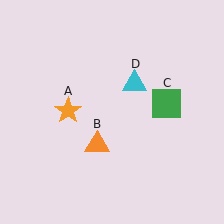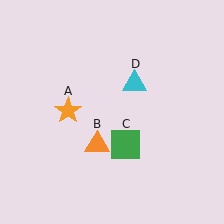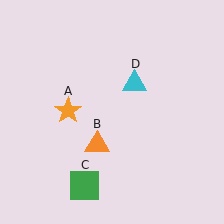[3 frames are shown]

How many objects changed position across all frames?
1 object changed position: green square (object C).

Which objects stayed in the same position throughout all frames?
Orange star (object A) and orange triangle (object B) and cyan triangle (object D) remained stationary.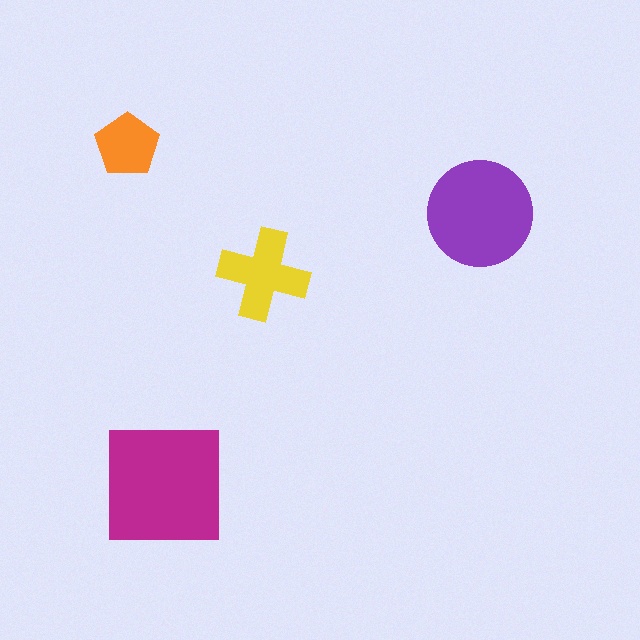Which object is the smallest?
The orange pentagon.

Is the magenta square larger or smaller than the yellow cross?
Larger.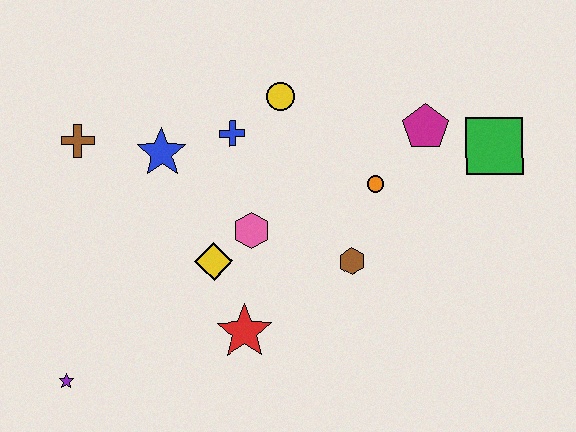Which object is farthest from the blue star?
The green square is farthest from the blue star.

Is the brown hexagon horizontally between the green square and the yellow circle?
Yes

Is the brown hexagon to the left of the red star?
No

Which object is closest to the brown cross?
The blue star is closest to the brown cross.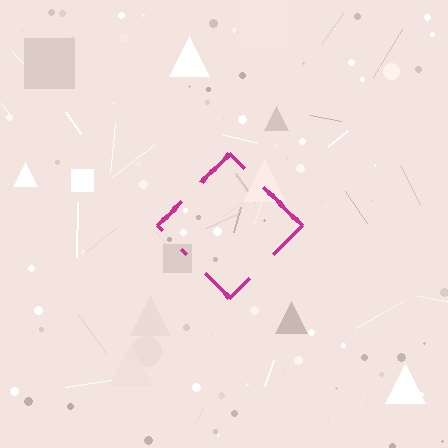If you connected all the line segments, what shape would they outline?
They would outline a diamond.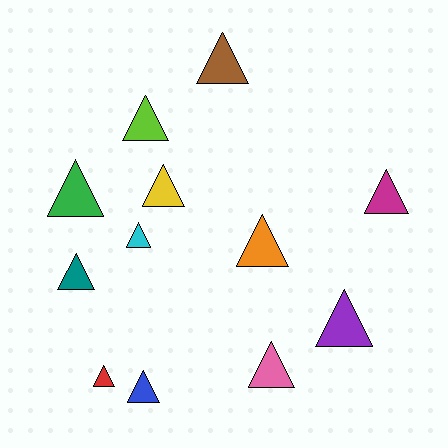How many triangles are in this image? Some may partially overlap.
There are 12 triangles.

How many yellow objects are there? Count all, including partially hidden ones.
There is 1 yellow object.